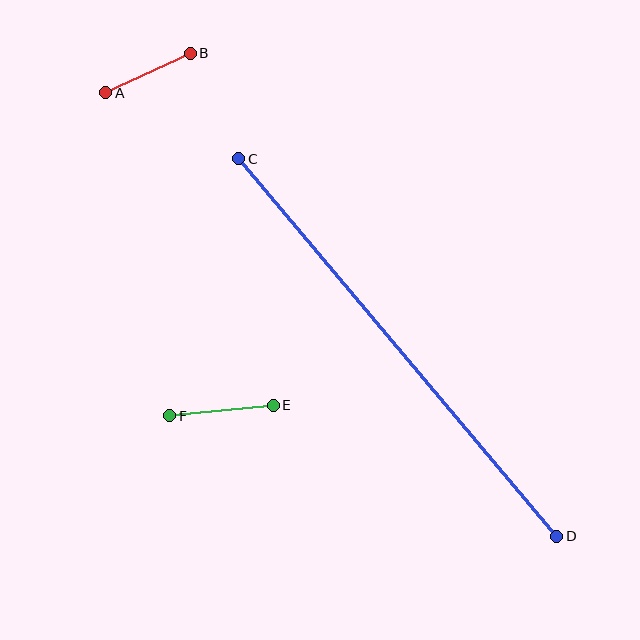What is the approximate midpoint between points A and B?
The midpoint is at approximately (148, 73) pixels.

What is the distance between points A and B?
The distance is approximately 93 pixels.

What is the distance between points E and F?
The distance is approximately 104 pixels.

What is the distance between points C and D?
The distance is approximately 494 pixels.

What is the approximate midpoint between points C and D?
The midpoint is at approximately (398, 347) pixels.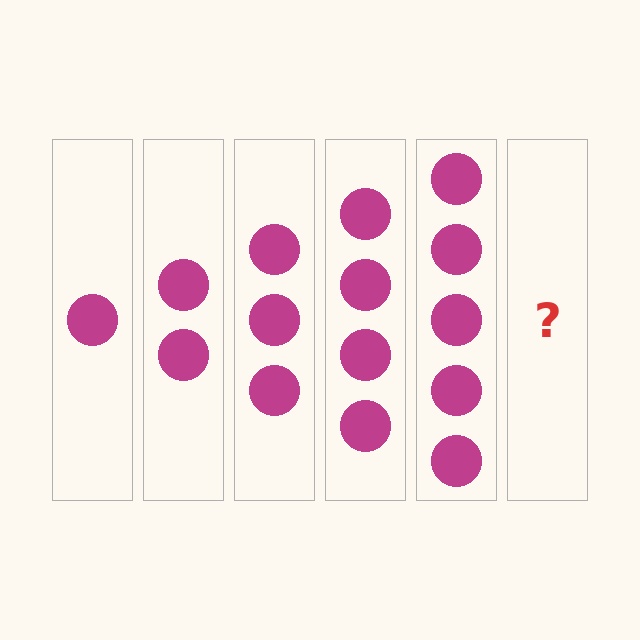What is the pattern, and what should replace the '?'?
The pattern is that each step adds one more circle. The '?' should be 6 circles.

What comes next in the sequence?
The next element should be 6 circles.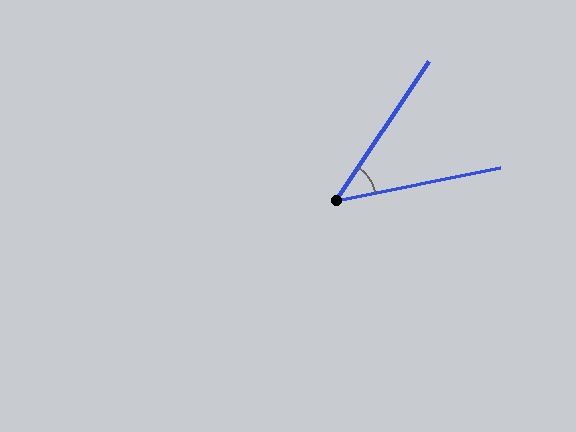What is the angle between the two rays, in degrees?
Approximately 45 degrees.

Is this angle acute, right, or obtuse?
It is acute.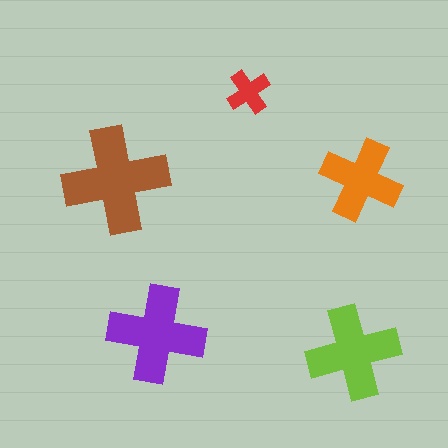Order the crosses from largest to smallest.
the brown one, the purple one, the lime one, the orange one, the red one.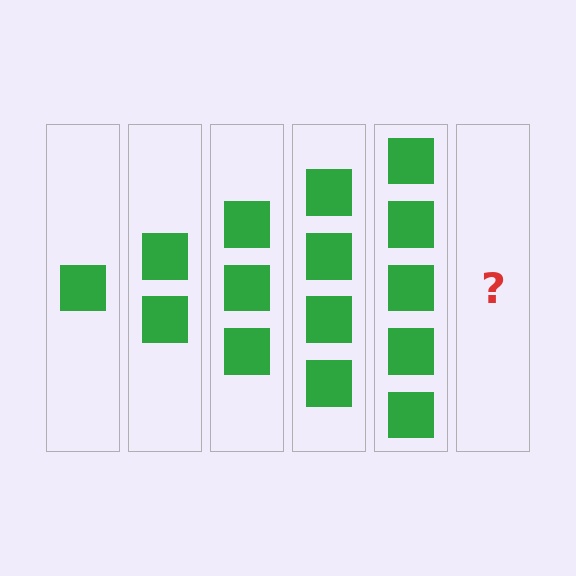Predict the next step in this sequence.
The next step is 6 squares.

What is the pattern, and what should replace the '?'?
The pattern is that each step adds one more square. The '?' should be 6 squares.